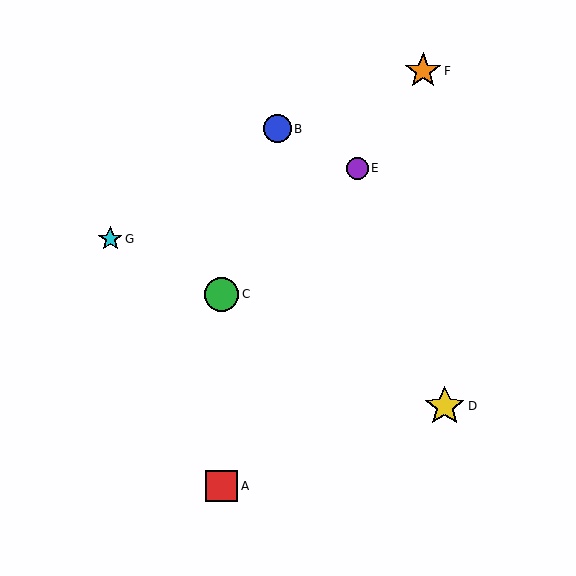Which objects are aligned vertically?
Objects A, C are aligned vertically.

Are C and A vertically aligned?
Yes, both are at x≈222.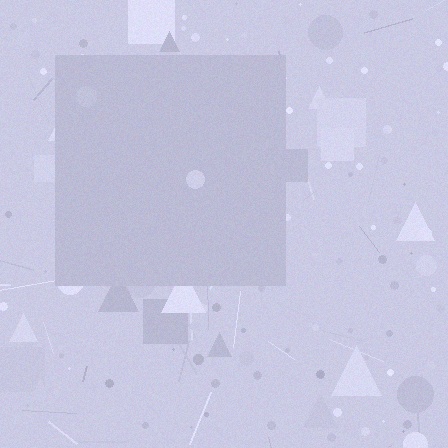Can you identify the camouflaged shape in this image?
The camouflaged shape is a square.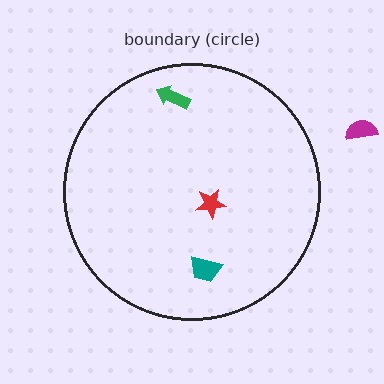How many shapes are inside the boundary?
3 inside, 1 outside.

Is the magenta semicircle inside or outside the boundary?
Outside.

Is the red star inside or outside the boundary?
Inside.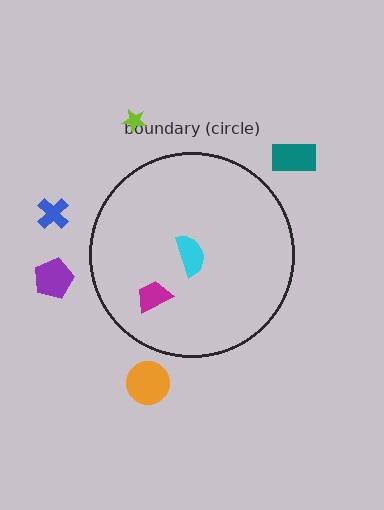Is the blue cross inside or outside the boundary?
Outside.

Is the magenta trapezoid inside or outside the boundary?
Inside.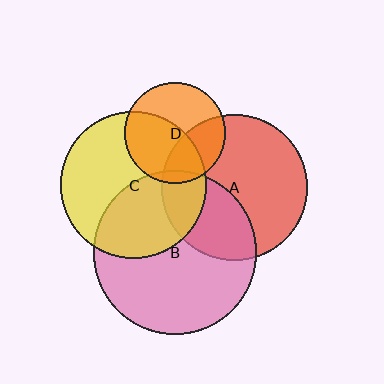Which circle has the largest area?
Circle B (pink).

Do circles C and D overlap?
Yes.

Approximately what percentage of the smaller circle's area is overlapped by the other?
Approximately 50%.